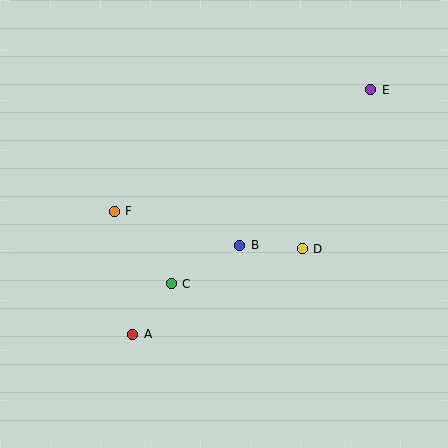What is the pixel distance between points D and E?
The distance between D and E is 173 pixels.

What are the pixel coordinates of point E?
Point E is at (371, 90).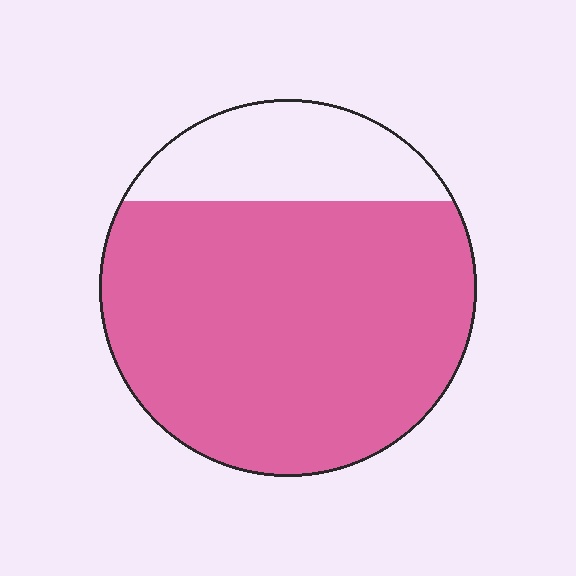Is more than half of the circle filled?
Yes.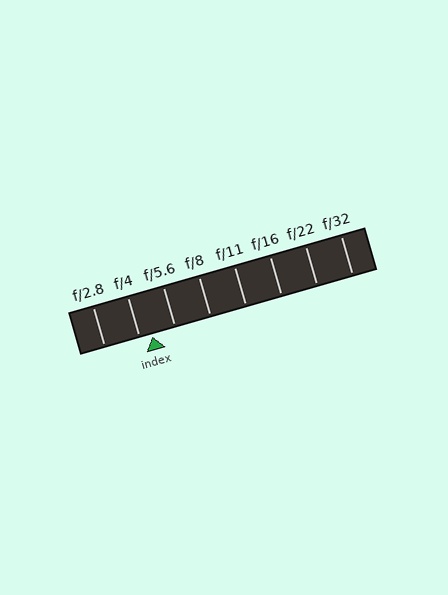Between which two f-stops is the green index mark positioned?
The index mark is between f/4 and f/5.6.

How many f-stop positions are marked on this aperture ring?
There are 8 f-stop positions marked.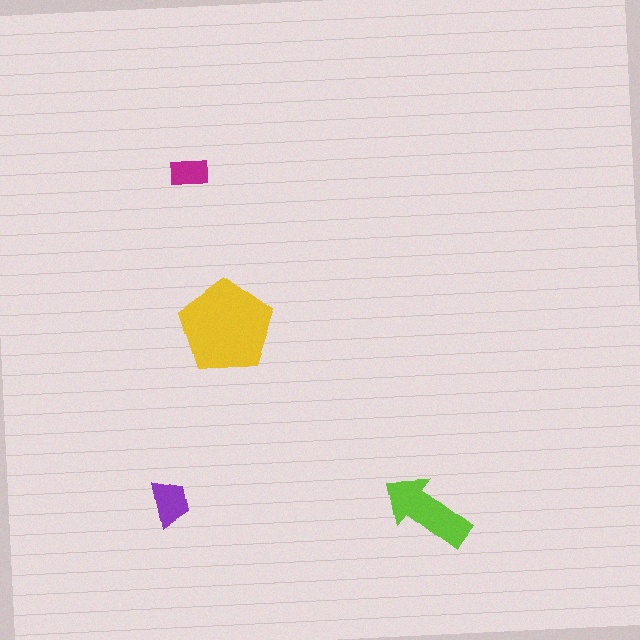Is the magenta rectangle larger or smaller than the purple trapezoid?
Smaller.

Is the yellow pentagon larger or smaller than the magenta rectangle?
Larger.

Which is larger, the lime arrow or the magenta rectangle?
The lime arrow.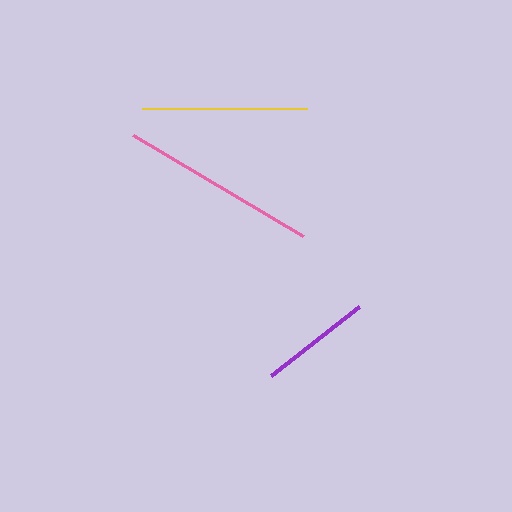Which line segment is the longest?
The pink line is the longest at approximately 197 pixels.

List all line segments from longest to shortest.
From longest to shortest: pink, yellow, purple.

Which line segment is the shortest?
The purple line is the shortest at approximately 112 pixels.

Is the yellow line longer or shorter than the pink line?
The pink line is longer than the yellow line.